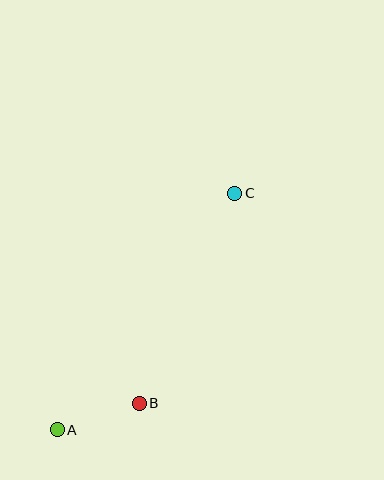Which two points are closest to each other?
Points A and B are closest to each other.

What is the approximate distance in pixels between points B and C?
The distance between B and C is approximately 231 pixels.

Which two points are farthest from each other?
Points A and C are farthest from each other.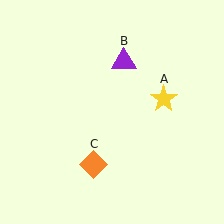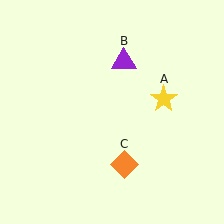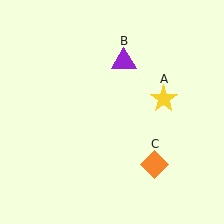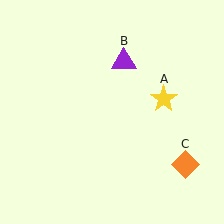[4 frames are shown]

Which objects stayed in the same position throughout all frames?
Yellow star (object A) and purple triangle (object B) remained stationary.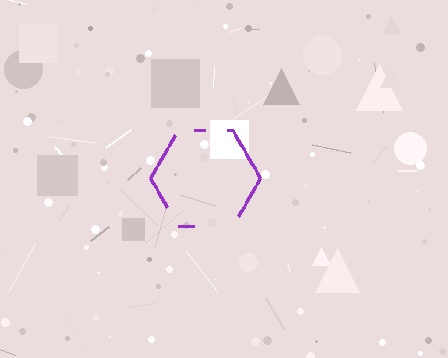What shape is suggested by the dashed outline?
The dashed outline suggests a hexagon.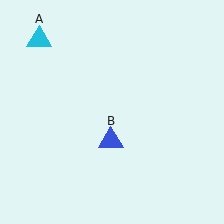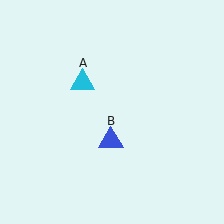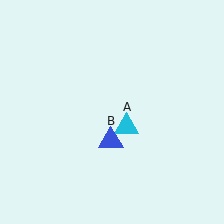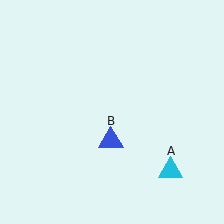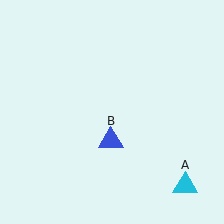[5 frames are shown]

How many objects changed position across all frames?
1 object changed position: cyan triangle (object A).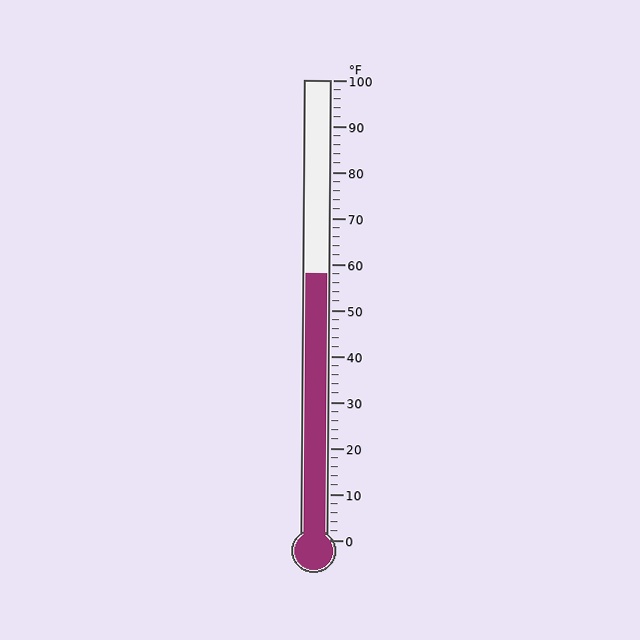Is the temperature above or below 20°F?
The temperature is above 20°F.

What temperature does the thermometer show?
The thermometer shows approximately 58°F.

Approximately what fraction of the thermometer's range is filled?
The thermometer is filled to approximately 60% of its range.